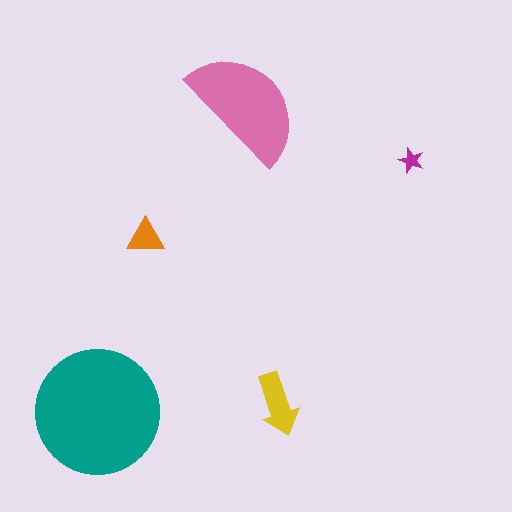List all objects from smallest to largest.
The magenta star, the orange triangle, the yellow arrow, the pink semicircle, the teal circle.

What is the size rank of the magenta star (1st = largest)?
5th.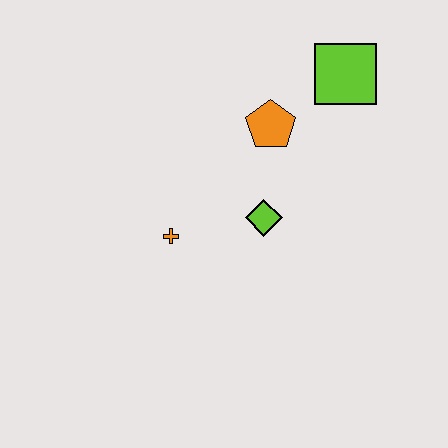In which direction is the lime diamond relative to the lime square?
The lime diamond is below the lime square.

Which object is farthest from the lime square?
The orange cross is farthest from the lime square.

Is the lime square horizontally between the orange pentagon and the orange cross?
No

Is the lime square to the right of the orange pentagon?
Yes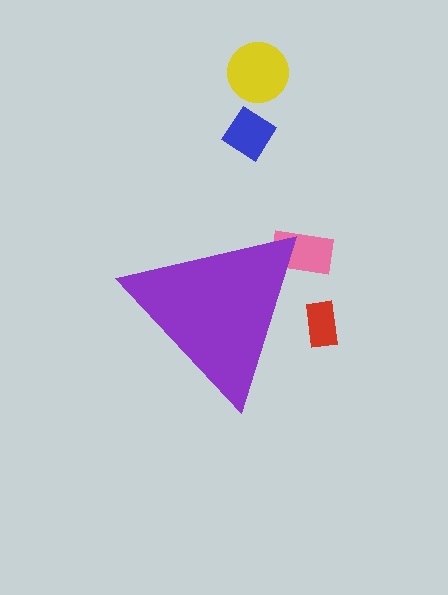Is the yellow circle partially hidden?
No, the yellow circle is fully visible.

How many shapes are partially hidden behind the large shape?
2 shapes are partially hidden.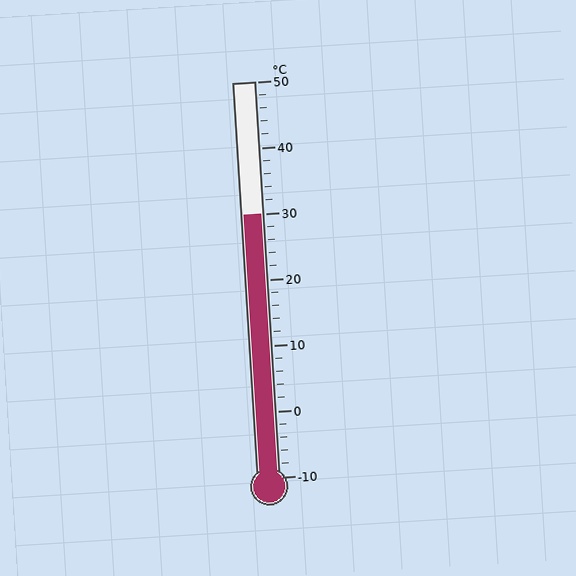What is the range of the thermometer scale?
The thermometer scale ranges from -10°C to 50°C.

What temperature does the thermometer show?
The thermometer shows approximately 30°C.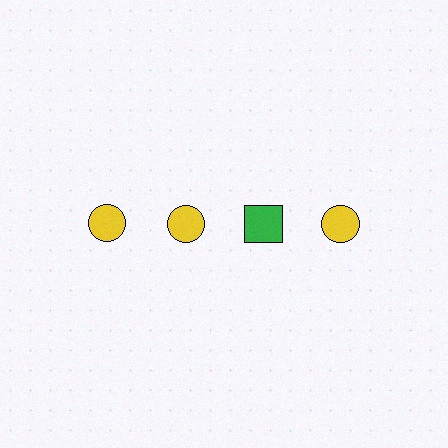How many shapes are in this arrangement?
There are 4 shapes arranged in a grid pattern.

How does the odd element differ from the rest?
It differs in both color (green instead of yellow) and shape (square instead of circle).